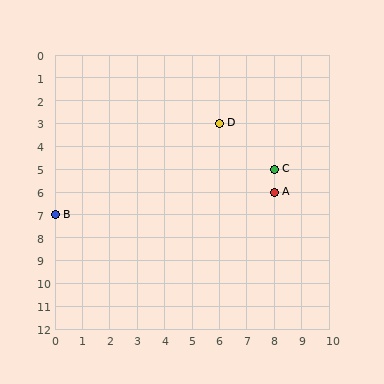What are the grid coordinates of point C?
Point C is at grid coordinates (8, 5).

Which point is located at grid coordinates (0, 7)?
Point B is at (0, 7).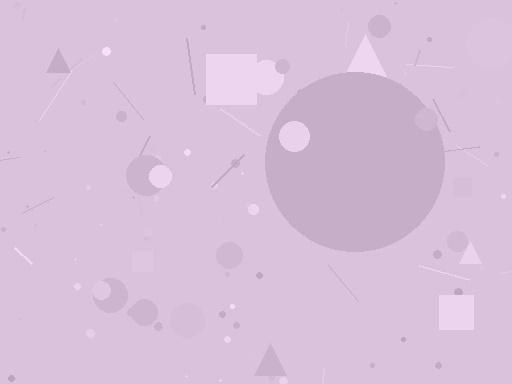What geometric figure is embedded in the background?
A circle is embedded in the background.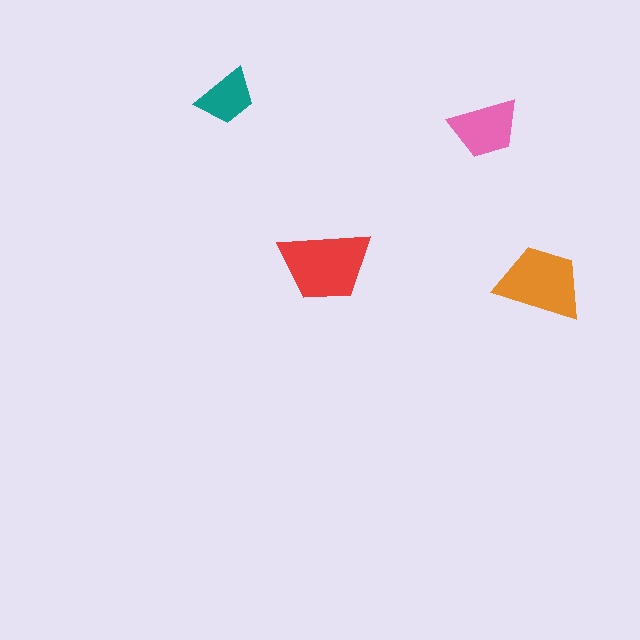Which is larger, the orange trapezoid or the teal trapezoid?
The orange one.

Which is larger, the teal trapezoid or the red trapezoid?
The red one.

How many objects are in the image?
There are 4 objects in the image.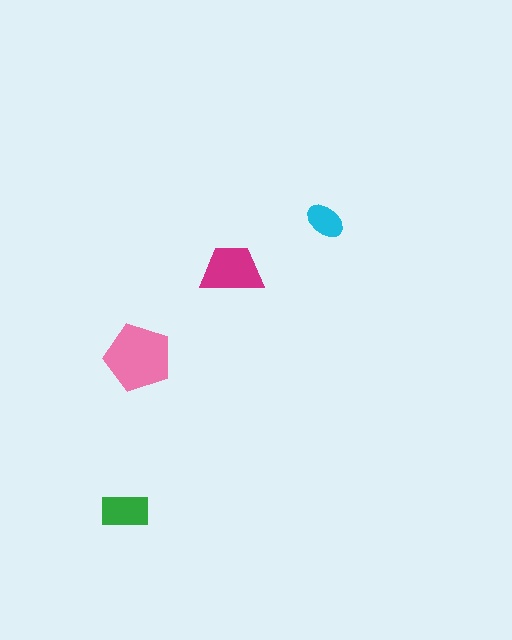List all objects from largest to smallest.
The pink pentagon, the magenta trapezoid, the green rectangle, the cyan ellipse.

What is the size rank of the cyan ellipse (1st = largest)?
4th.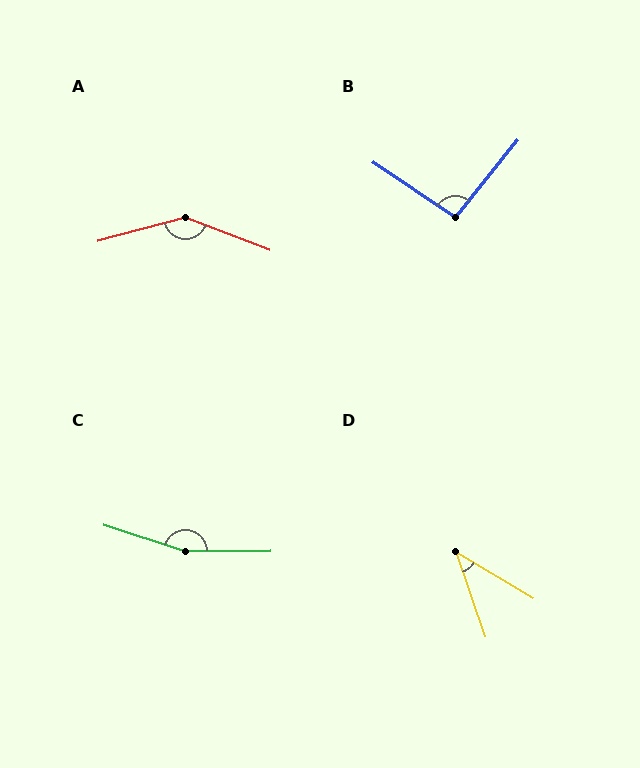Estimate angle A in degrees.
Approximately 144 degrees.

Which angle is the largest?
C, at approximately 161 degrees.